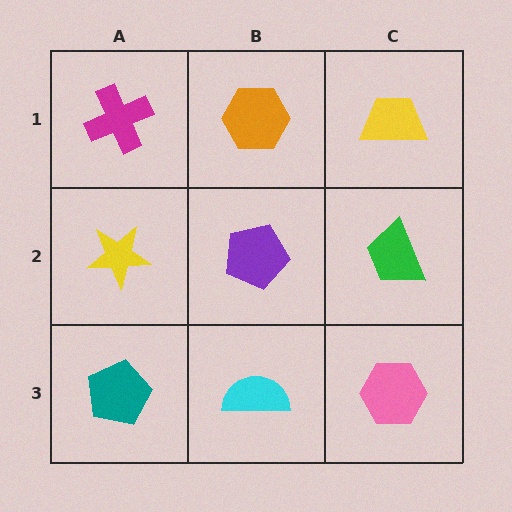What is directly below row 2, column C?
A pink hexagon.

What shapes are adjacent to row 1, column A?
A yellow star (row 2, column A), an orange hexagon (row 1, column B).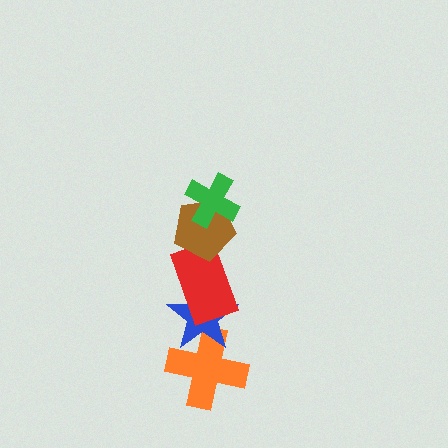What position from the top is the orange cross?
The orange cross is 5th from the top.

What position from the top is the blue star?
The blue star is 4th from the top.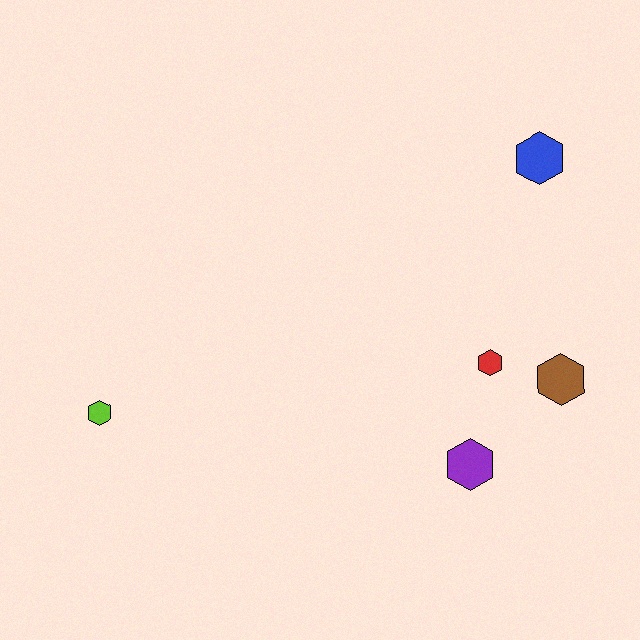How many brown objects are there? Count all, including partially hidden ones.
There is 1 brown object.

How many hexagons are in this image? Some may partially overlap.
There are 5 hexagons.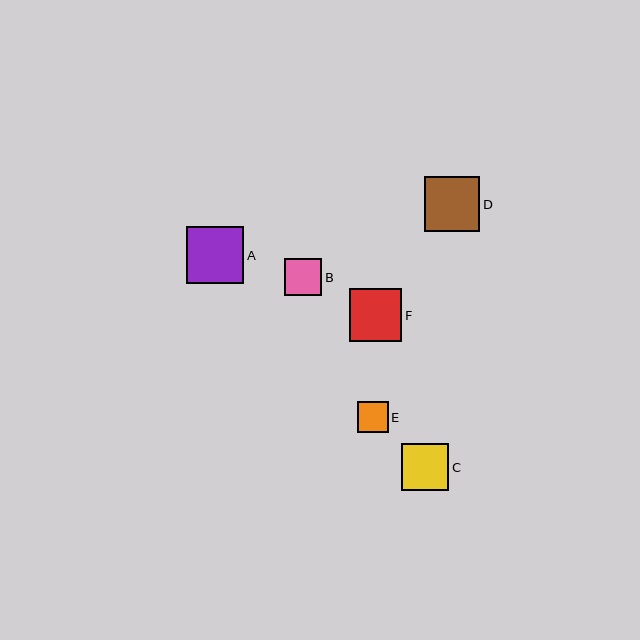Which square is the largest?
Square A is the largest with a size of approximately 57 pixels.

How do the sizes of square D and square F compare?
Square D and square F are approximately the same size.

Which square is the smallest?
Square E is the smallest with a size of approximately 31 pixels.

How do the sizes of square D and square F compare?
Square D and square F are approximately the same size.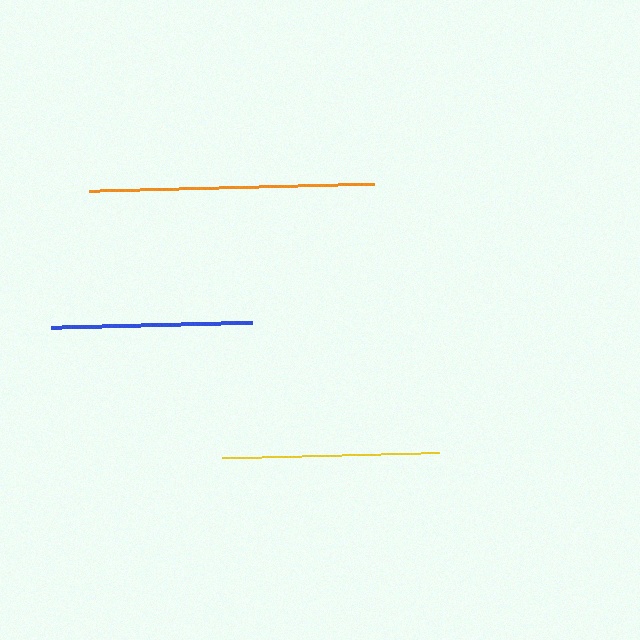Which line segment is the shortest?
The blue line is the shortest at approximately 201 pixels.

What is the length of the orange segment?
The orange segment is approximately 285 pixels long.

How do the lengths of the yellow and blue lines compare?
The yellow and blue lines are approximately the same length.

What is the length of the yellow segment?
The yellow segment is approximately 217 pixels long.